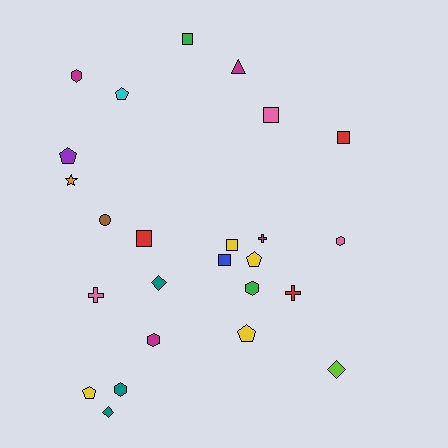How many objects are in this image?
There are 25 objects.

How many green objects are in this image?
There are 2 green objects.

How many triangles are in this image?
There is 1 triangle.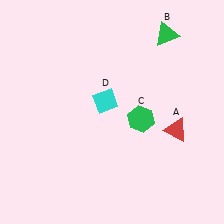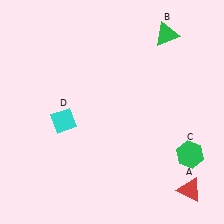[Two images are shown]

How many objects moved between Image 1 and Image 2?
3 objects moved between the two images.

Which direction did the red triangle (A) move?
The red triangle (A) moved down.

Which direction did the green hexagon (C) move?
The green hexagon (C) moved right.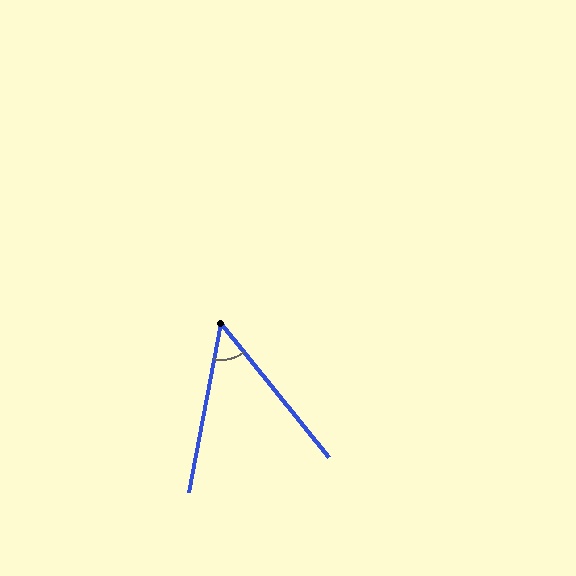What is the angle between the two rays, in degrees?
Approximately 50 degrees.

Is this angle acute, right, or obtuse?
It is acute.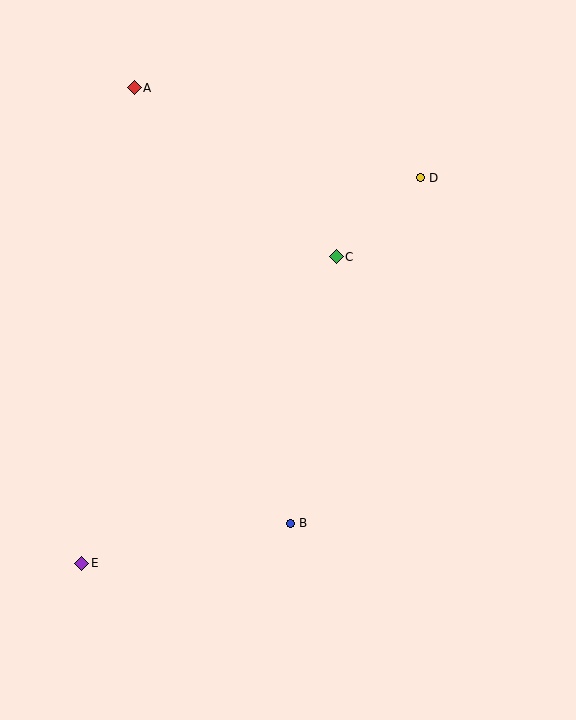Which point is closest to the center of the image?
Point C at (336, 257) is closest to the center.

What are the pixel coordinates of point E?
Point E is at (82, 563).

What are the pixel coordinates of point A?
Point A is at (134, 88).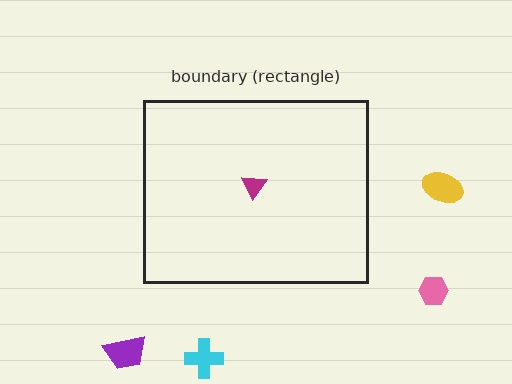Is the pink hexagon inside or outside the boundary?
Outside.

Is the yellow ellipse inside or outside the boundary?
Outside.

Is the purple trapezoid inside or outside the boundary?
Outside.